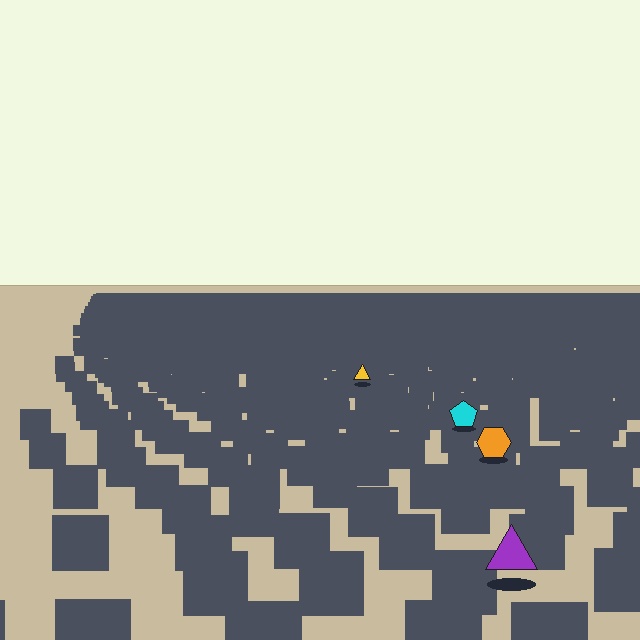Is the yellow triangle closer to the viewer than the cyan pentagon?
No. The cyan pentagon is closer — you can tell from the texture gradient: the ground texture is coarser near it.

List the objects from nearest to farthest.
From nearest to farthest: the purple triangle, the orange hexagon, the cyan pentagon, the yellow triangle.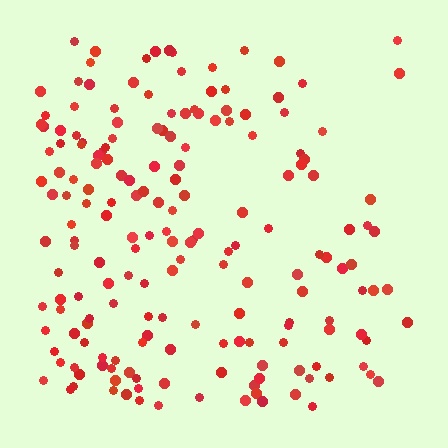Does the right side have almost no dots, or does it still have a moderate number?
Still a moderate number, just noticeably fewer than the left.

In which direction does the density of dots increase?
From right to left, with the left side densest.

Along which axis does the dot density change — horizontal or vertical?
Horizontal.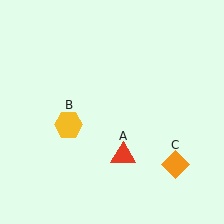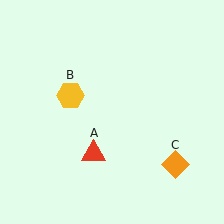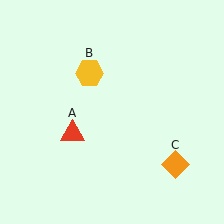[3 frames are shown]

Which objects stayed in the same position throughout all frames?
Orange diamond (object C) remained stationary.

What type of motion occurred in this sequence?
The red triangle (object A), yellow hexagon (object B) rotated clockwise around the center of the scene.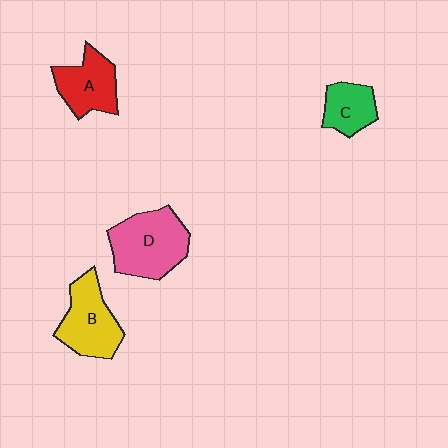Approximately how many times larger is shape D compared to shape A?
Approximately 1.4 times.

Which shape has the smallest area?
Shape C (green).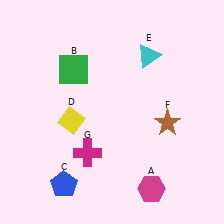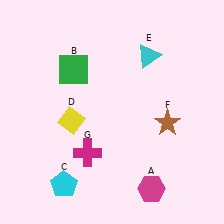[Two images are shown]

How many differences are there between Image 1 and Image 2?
There is 1 difference between the two images.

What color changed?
The pentagon (C) changed from blue in Image 1 to cyan in Image 2.